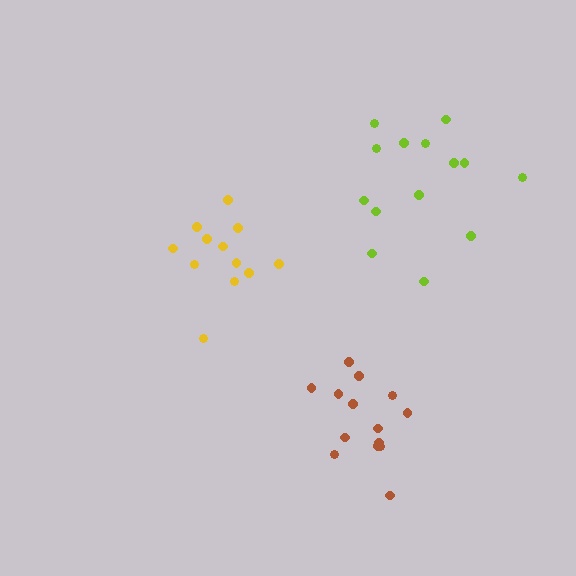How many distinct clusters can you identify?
There are 3 distinct clusters.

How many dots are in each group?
Group 1: 14 dots, Group 2: 12 dots, Group 3: 14 dots (40 total).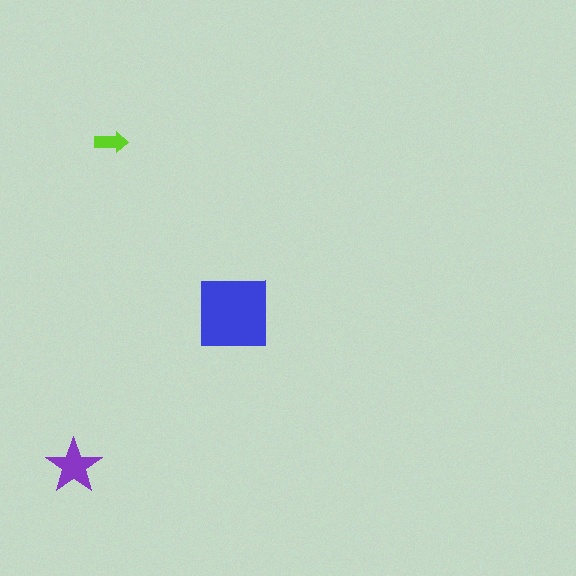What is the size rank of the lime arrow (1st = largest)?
3rd.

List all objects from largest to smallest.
The blue square, the purple star, the lime arrow.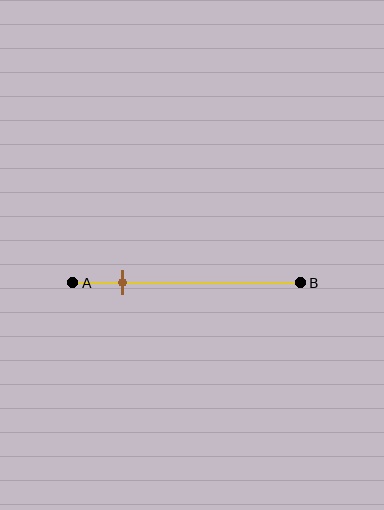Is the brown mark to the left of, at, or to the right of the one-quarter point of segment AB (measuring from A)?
The brown mark is approximately at the one-quarter point of segment AB.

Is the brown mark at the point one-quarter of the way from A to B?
Yes, the mark is approximately at the one-quarter point.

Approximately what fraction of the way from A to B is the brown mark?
The brown mark is approximately 20% of the way from A to B.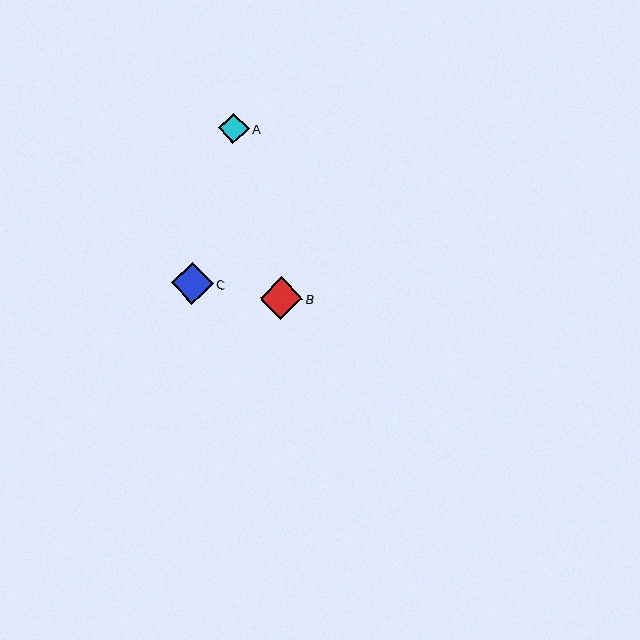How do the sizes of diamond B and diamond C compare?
Diamond B and diamond C are approximately the same size.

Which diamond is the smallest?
Diamond A is the smallest with a size of approximately 30 pixels.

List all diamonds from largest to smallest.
From largest to smallest: B, C, A.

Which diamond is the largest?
Diamond B is the largest with a size of approximately 42 pixels.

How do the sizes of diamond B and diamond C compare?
Diamond B and diamond C are approximately the same size.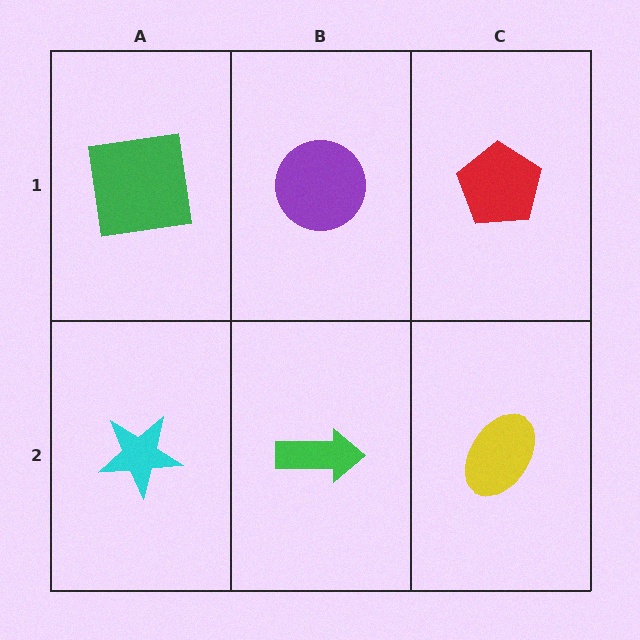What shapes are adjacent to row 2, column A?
A green square (row 1, column A), a green arrow (row 2, column B).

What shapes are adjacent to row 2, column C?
A red pentagon (row 1, column C), a green arrow (row 2, column B).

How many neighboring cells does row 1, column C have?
2.